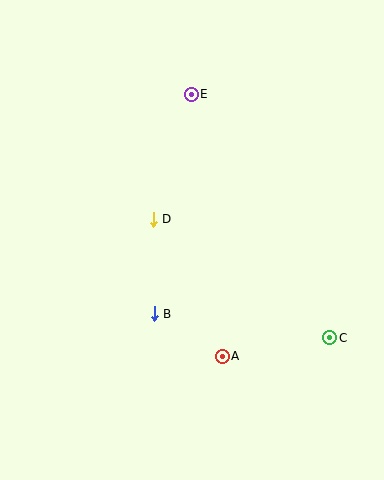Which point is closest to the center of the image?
Point D at (153, 219) is closest to the center.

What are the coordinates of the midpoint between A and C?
The midpoint between A and C is at (276, 347).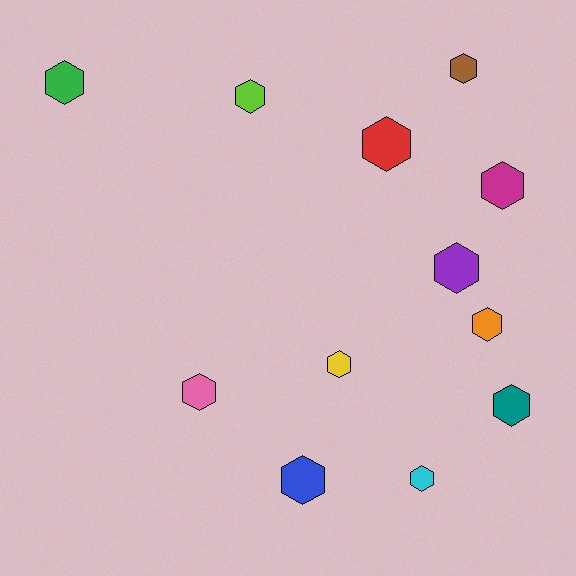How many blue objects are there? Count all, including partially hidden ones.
There is 1 blue object.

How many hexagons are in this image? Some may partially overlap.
There are 12 hexagons.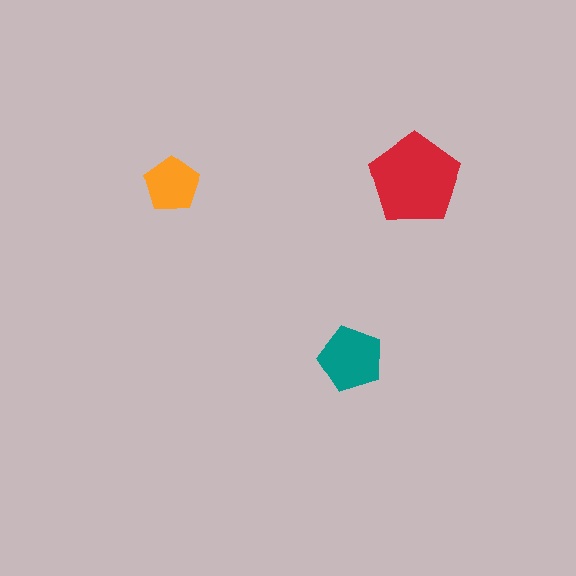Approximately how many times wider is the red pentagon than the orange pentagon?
About 1.5 times wider.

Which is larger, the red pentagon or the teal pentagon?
The red one.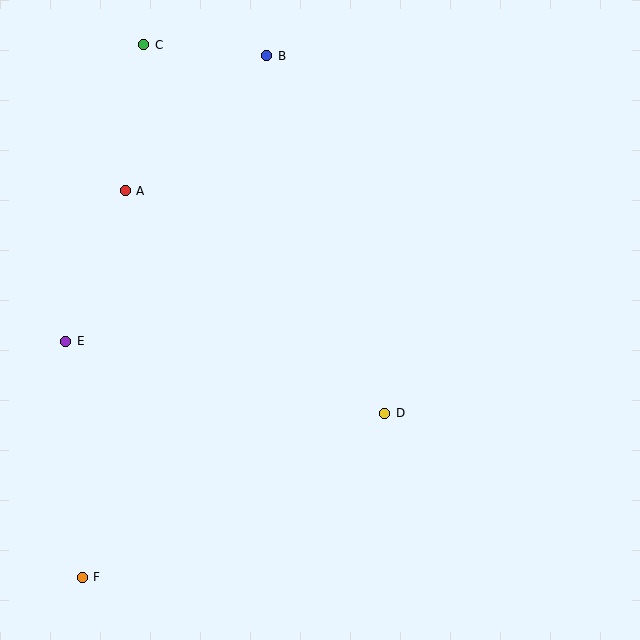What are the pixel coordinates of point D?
Point D is at (385, 413).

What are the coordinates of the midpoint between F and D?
The midpoint between F and D is at (234, 495).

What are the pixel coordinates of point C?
Point C is at (144, 45).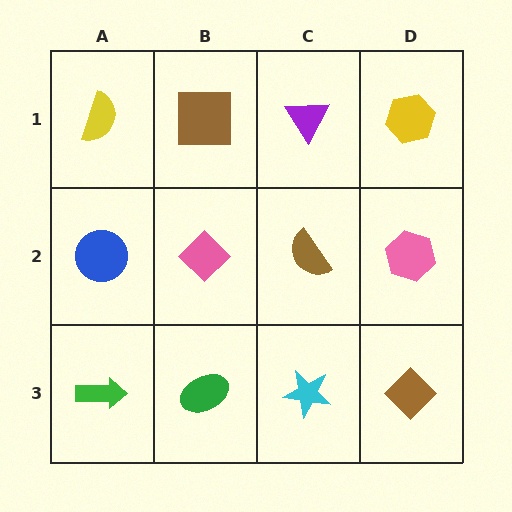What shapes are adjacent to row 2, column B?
A brown square (row 1, column B), a green ellipse (row 3, column B), a blue circle (row 2, column A), a brown semicircle (row 2, column C).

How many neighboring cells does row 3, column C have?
3.